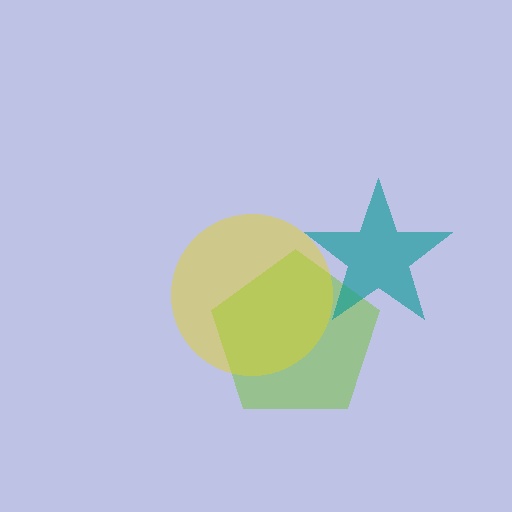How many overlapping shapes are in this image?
There are 3 overlapping shapes in the image.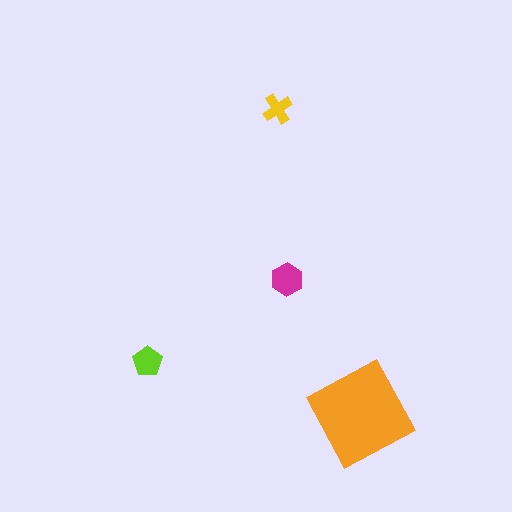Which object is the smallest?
The yellow cross.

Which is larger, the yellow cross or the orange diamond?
The orange diamond.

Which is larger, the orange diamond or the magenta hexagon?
The orange diamond.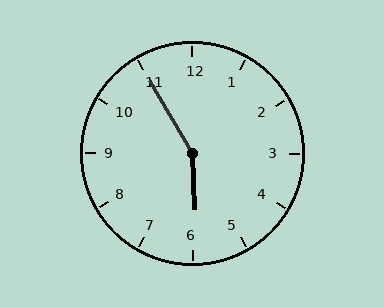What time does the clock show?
5:55.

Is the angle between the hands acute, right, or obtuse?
It is obtuse.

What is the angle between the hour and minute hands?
Approximately 152 degrees.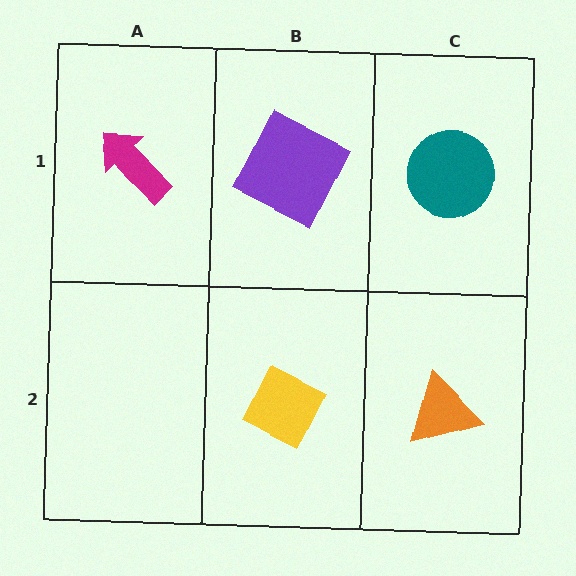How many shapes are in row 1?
3 shapes.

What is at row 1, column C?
A teal circle.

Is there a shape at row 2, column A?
No, that cell is empty.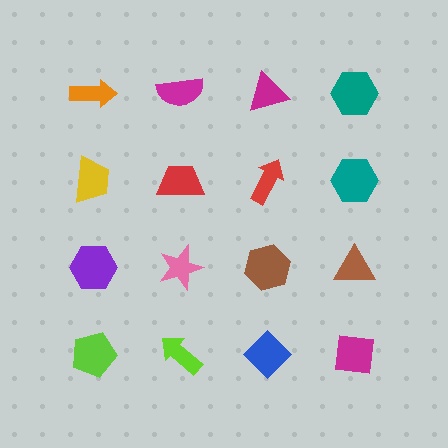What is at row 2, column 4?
A teal hexagon.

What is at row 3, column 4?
A brown triangle.